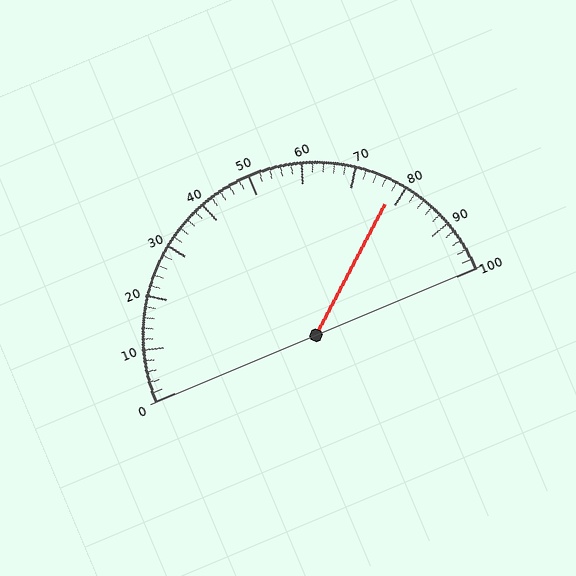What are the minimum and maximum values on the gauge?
The gauge ranges from 0 to 100.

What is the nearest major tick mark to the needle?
The nearest major tick mark is 80.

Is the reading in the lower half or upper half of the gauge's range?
The reading is in the upper half of the range (0 to 100).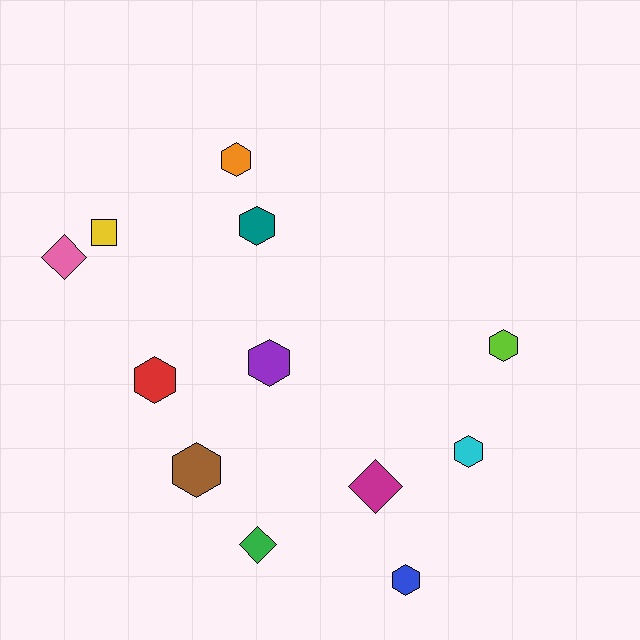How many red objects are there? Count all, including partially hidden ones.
There is 1 red object.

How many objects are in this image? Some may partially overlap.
There are 12 objects.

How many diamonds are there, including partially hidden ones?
There are 3 diamonds.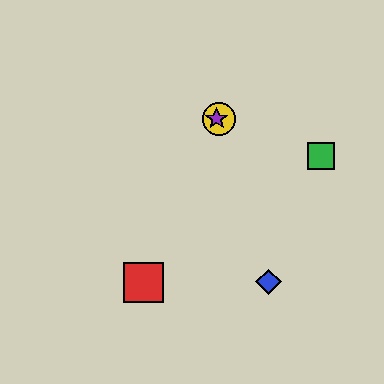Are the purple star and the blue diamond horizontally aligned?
No, the purple star is at y≈119 and the blue diamond is at y≈282.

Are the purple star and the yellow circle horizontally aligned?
Yes, both are at y≈119.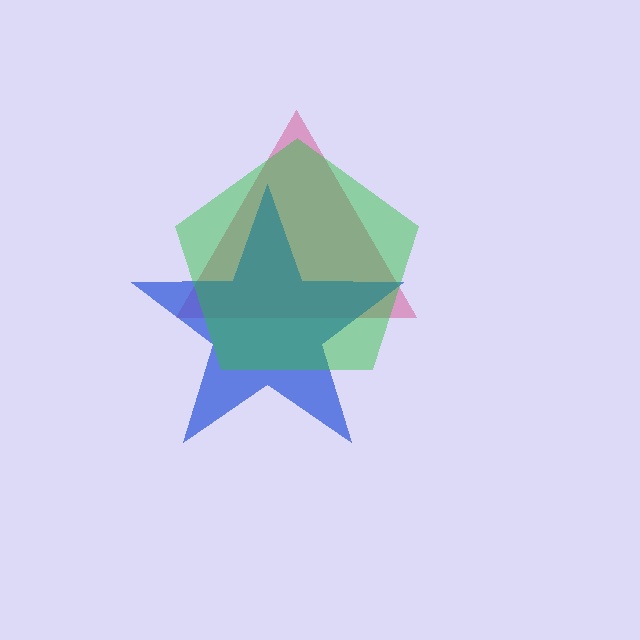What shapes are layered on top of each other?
The layered shapes are: a pink triangle, a blue star, a green pentagon.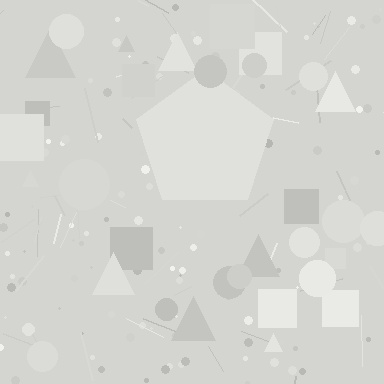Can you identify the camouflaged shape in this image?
The camouflaged shape is a pentagon.